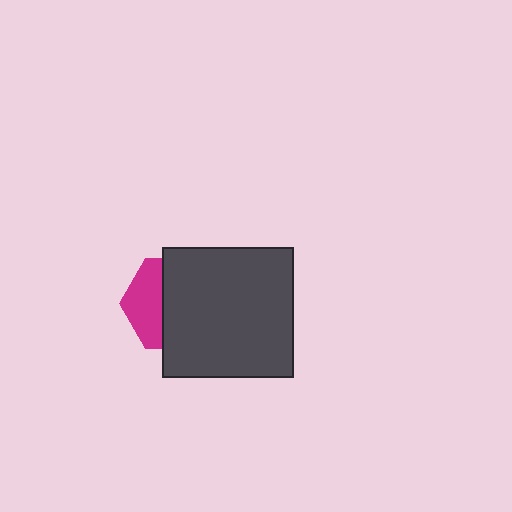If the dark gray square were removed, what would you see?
You would see the complete magenta hexagon.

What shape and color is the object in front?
The object in front is a dark gray square.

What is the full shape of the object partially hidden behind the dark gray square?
The partially hidden object is a magenta hexagon.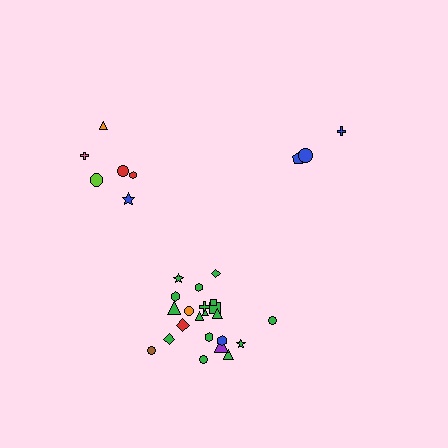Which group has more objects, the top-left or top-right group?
The top-left group.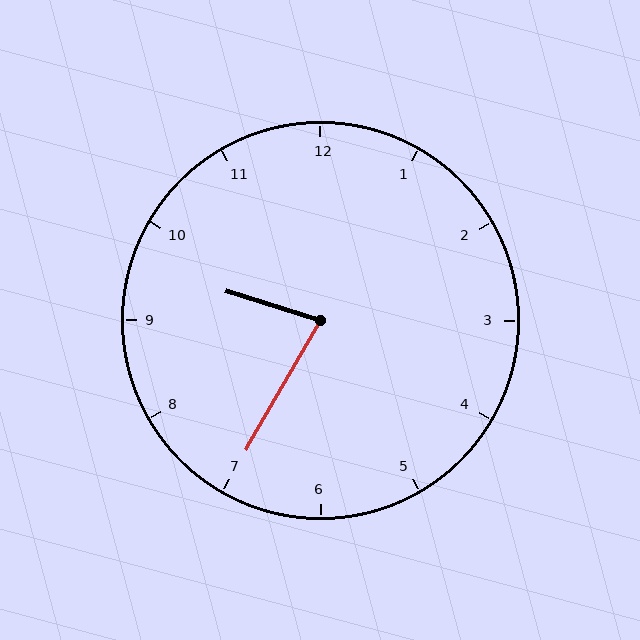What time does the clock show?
9:35.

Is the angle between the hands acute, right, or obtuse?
It is acute.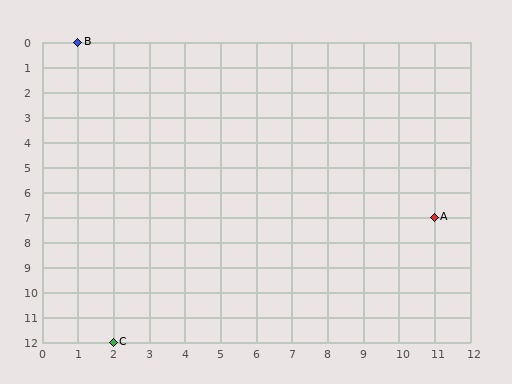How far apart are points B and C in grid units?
Points B and C are 1 column and 12 rows apart (about 12.0 grid units diagonally).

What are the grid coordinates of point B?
Point B is at grid coordinates (1, 0).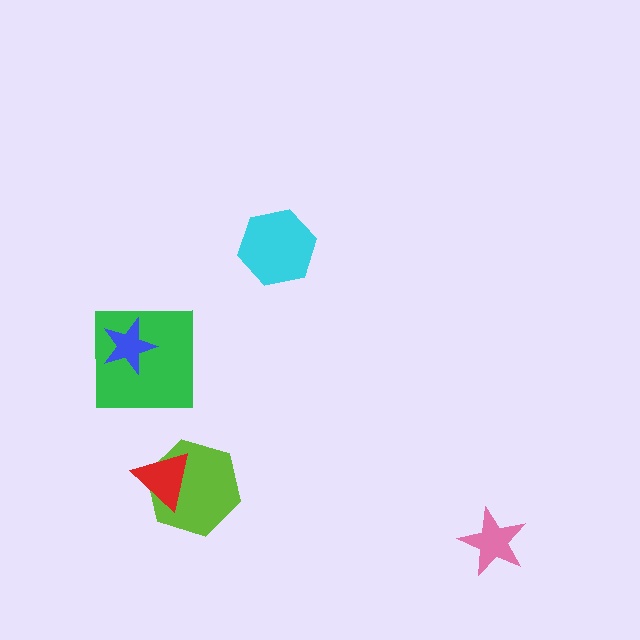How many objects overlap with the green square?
1 object overlaps with the green square.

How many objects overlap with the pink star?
0 objects overlap with the pink star.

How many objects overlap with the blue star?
1 object overlaps with the blue star.